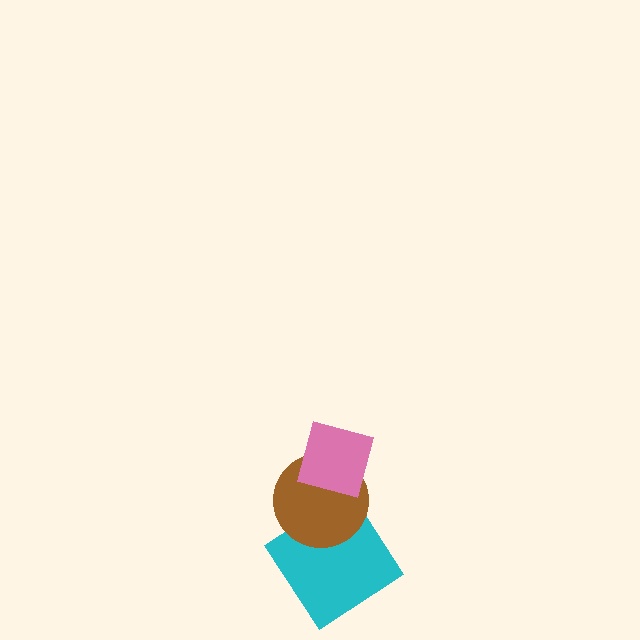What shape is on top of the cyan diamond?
The brown circle is on top of the cyan diamond.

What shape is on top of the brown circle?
The pink square is on top of the brown circle.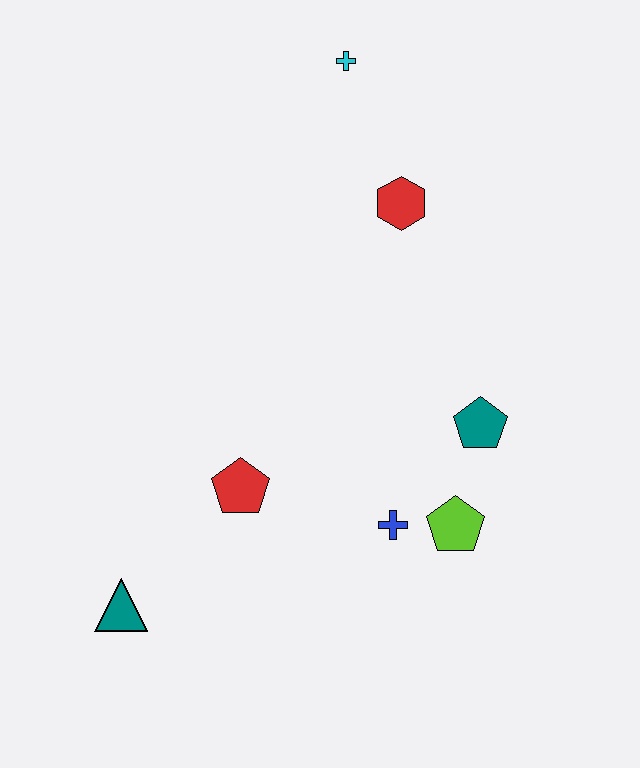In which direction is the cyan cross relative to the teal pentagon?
The cyan cross is above the teal pentagon.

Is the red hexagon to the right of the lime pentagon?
No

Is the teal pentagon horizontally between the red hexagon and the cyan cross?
No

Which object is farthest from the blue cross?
The cyan cross is farthest from the blue cross.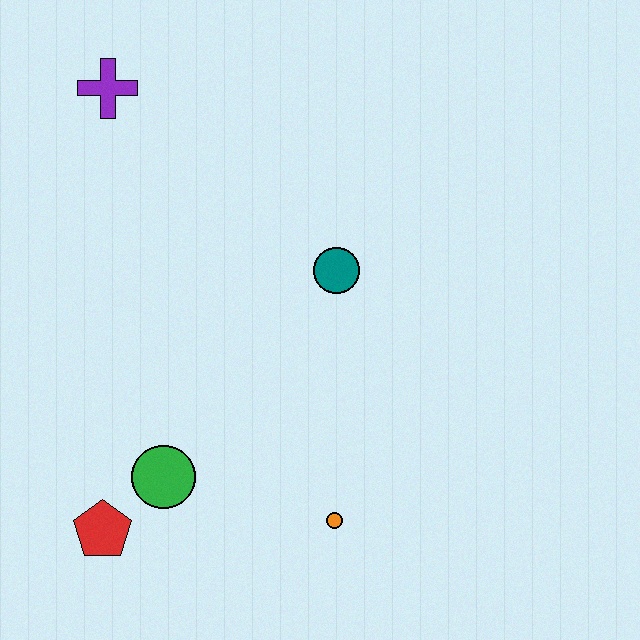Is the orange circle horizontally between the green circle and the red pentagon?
No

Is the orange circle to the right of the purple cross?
Yes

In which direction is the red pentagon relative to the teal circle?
The red pentagon is below the teal circle.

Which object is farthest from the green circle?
The purple cross is farthest from the green circle.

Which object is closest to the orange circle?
The green circle is closest to the orange circle.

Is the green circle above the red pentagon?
Yes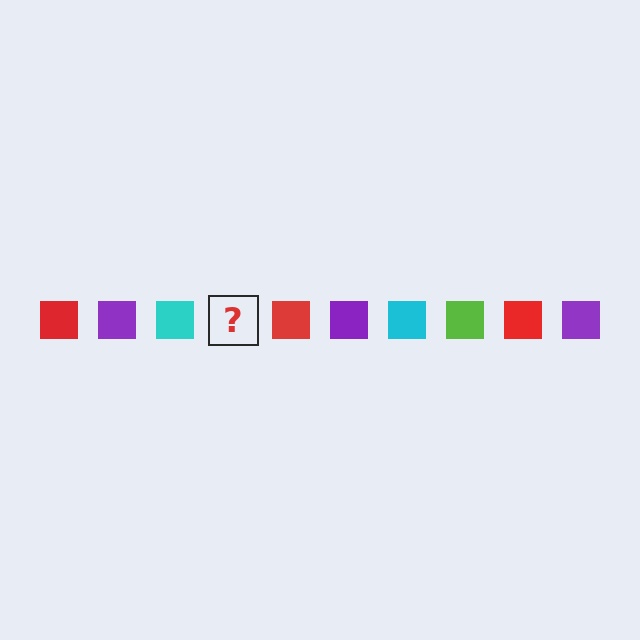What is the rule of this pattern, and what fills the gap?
The rule is that the pattern cycles through red, purple, cyan, lime squares. The gap should be filled with a lime square.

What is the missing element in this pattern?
The missing element is a lime square.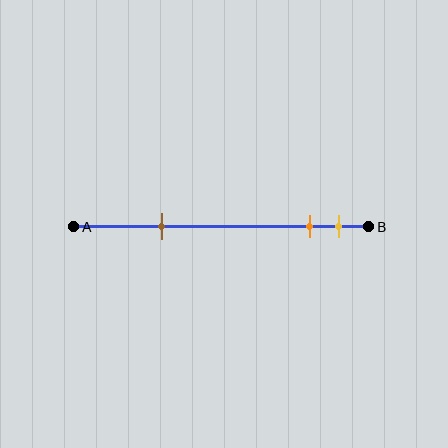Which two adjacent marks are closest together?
The orange and yellow marks are the closest adjacent pair.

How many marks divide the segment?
There are 3 marks dividing the segment.